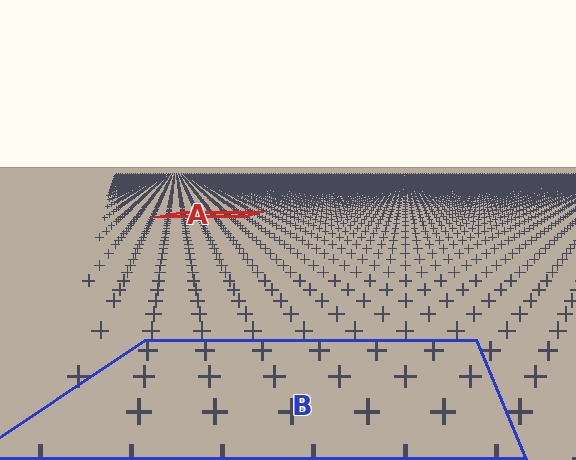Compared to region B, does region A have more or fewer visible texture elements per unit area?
Region A has more texture elements per unit area — they are packed more densely because it is farther away.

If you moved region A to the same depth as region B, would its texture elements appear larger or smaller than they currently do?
They would appear larger. At a closer depth, the same texture elements are projected at a bigger on-screen size.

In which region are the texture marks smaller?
The texture marks are smaller in region A, because it is farther away.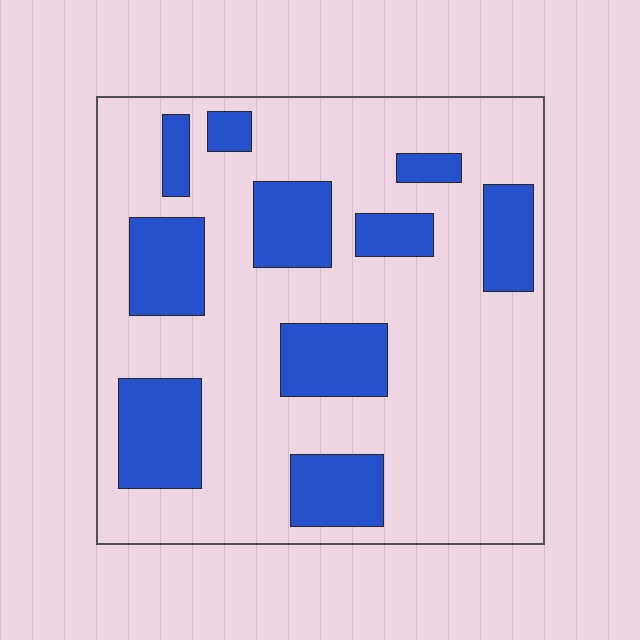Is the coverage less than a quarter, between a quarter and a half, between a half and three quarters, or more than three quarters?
Between a quarter and a half.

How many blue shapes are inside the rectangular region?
10.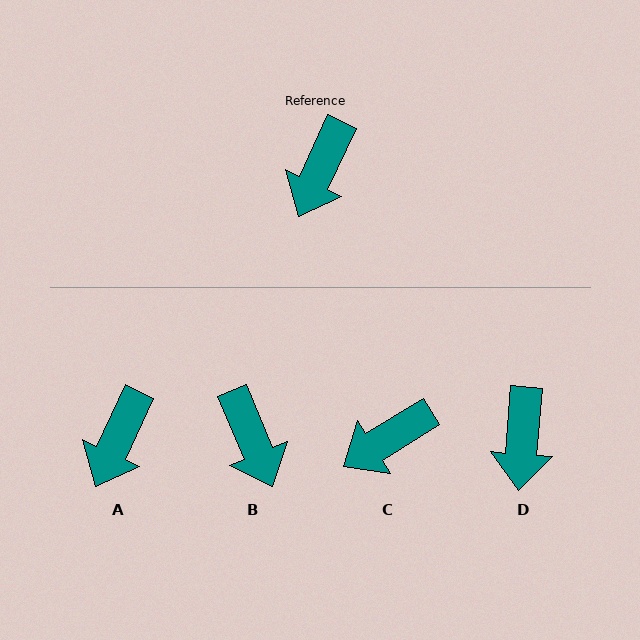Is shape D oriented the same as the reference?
No, it is off by about 20 degrees.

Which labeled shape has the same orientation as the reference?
A.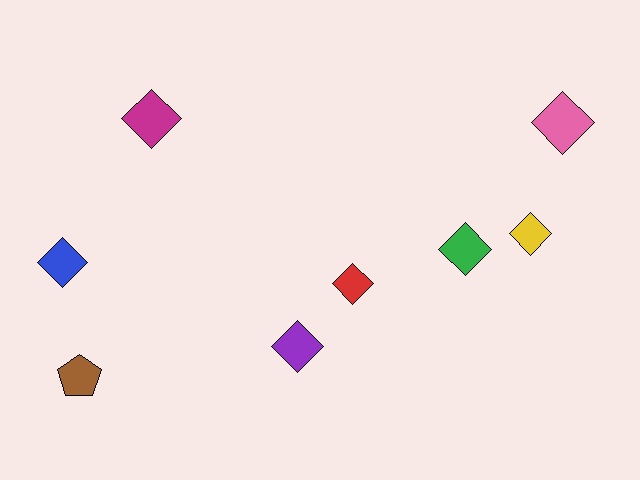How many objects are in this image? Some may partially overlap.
There are 8 objects.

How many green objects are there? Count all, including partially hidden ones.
There is 1 green object.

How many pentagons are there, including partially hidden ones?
There is 1 pentagon.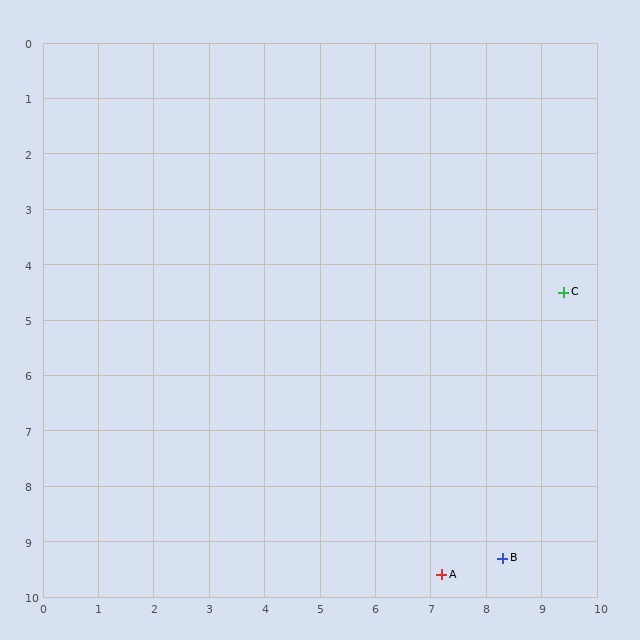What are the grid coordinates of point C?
Point C is at approximately (9.4, 4.5).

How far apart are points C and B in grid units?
Points C and B are about 4.9 grid units apart.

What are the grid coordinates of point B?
Point B is at approximately (8.3, 9.3).